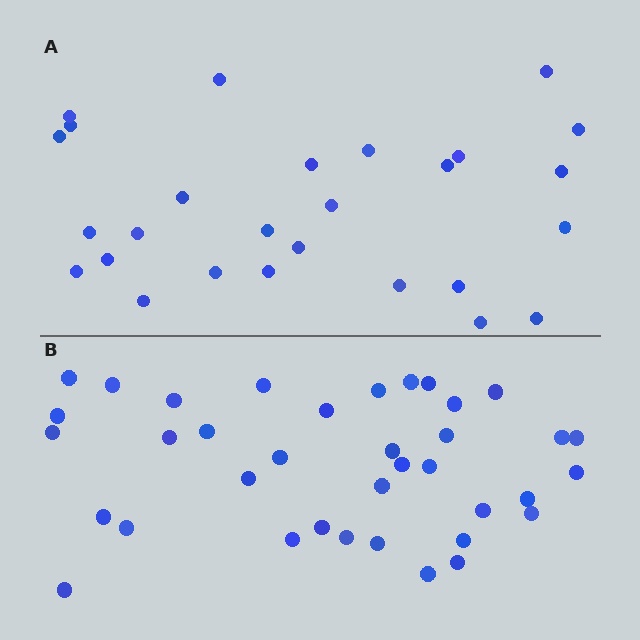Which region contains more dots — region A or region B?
Region B (the bottom region) has more dots.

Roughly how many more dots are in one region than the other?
Region B has roughly 10 or so more dots than region A.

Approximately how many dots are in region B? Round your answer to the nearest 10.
About 40 dots. (The exact count is 37, which rounds to 40.)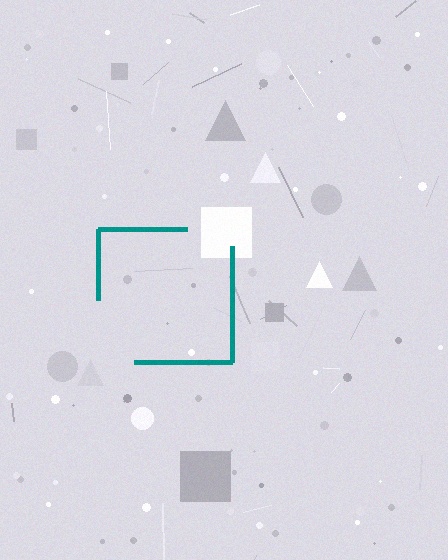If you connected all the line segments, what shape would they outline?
They would outline a square.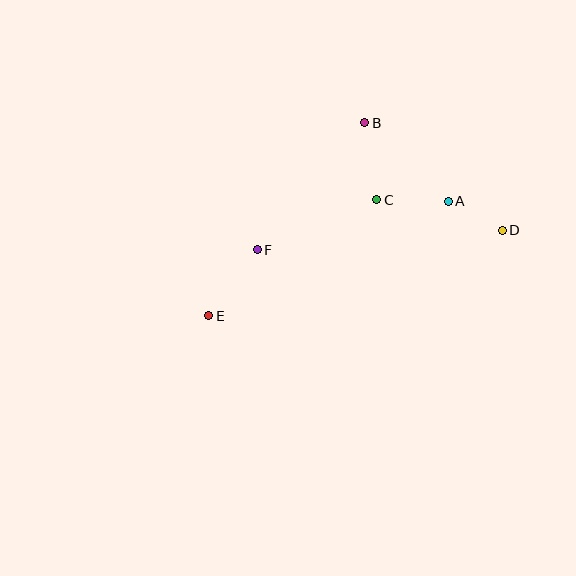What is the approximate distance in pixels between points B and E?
The distance between B and E is approximately 248 pixels.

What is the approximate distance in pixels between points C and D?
The distance between C and D is approximately 129 pixels.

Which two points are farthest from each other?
Points D and E are farthest from each other.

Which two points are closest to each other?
Points A and D are closest to each other.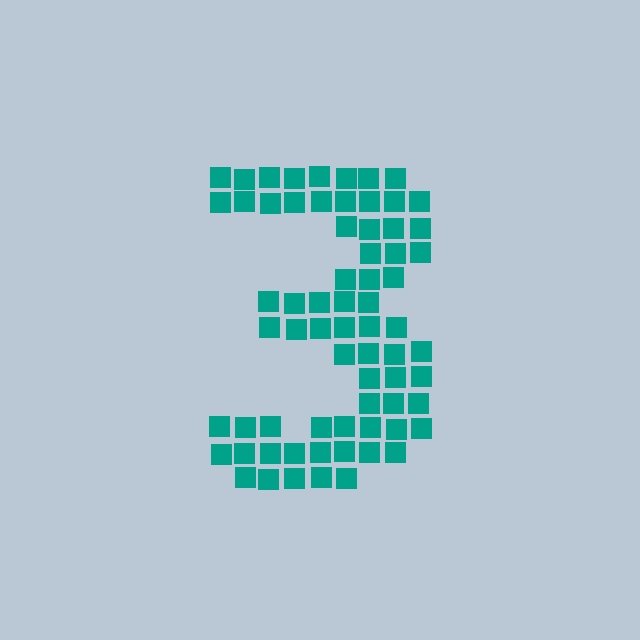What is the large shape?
The large shape is the digit 3.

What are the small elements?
The small elements are squares.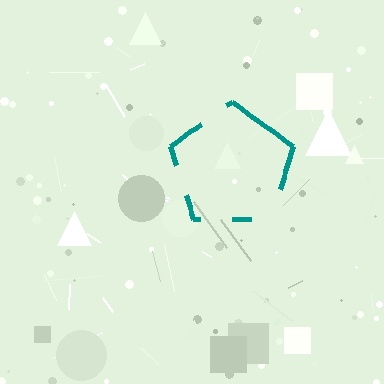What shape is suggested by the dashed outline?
The dashed outline suggests a pentagon.